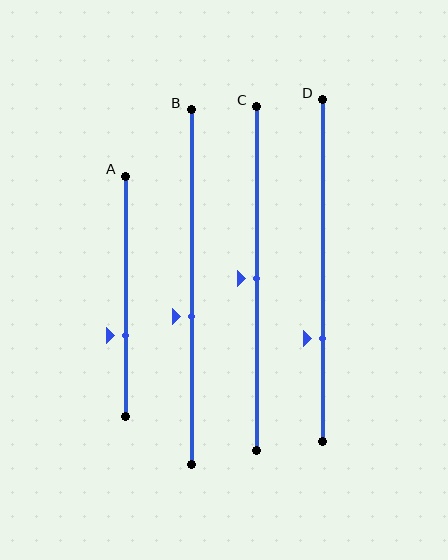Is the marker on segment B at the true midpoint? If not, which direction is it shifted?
No, the marker on segment B is shifted downward by about 8% of the segment length.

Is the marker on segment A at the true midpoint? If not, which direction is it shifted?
No, the marker on segment A is shifted downward by about 17% of the segment length.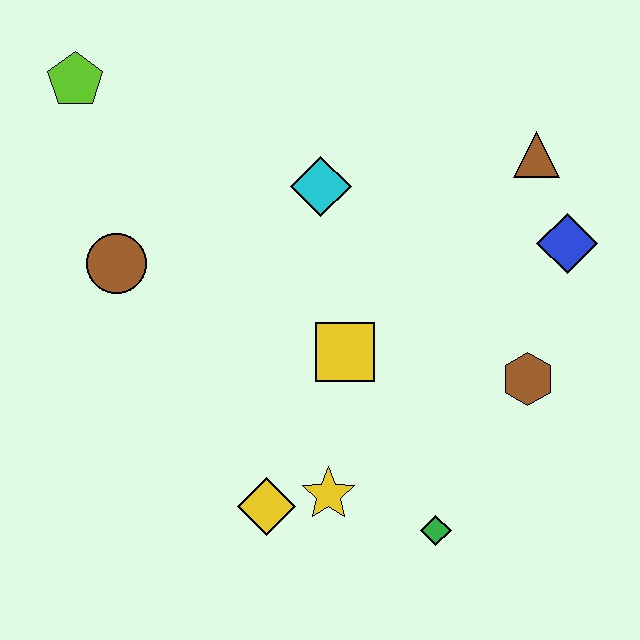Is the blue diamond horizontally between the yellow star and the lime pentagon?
No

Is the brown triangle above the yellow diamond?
Yes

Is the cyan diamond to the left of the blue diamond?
Yes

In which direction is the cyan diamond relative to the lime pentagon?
The cyan diamond is to the right of the lime pentagon.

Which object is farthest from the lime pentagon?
The green diamond is farthest from the lime pentagon.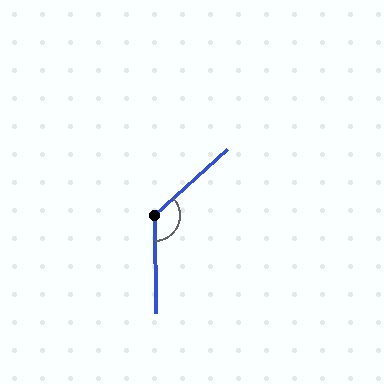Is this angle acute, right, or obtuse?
It is obtuse.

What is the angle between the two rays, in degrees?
Approximately 131 degrees.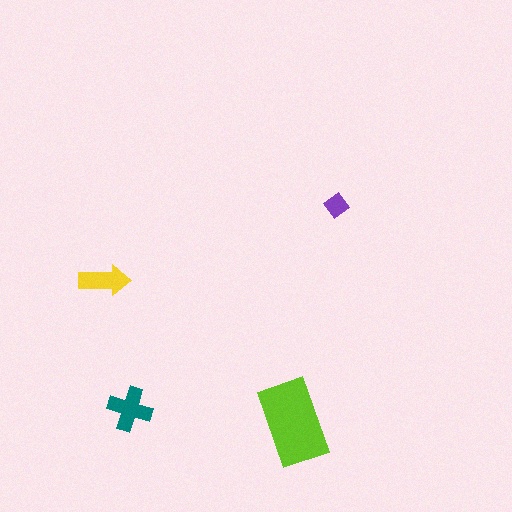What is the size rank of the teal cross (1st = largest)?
2nd.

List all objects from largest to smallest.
The lime rectangle, the teal cross, the yellow arrow, the purple diamond.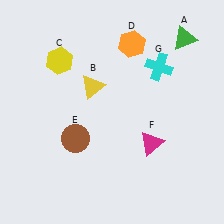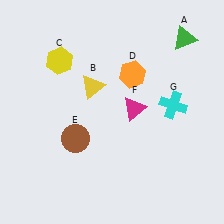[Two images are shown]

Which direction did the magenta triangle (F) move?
The magenta triangle (F) moved up.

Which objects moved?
The objects that moved are: the orange hexagon (D), the magenta triangle (F), the cyan cross (G).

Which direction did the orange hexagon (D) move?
The orange hexagon (D) moved down.